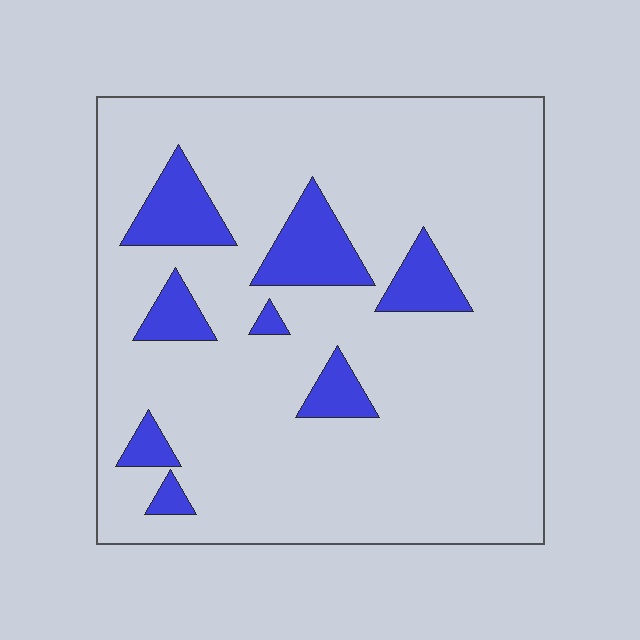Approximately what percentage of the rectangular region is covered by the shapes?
Approximately 15%.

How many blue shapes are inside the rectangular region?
8.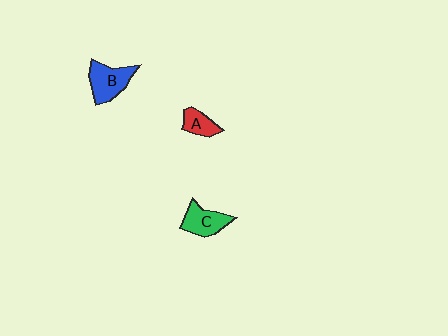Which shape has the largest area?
Shape B (blue).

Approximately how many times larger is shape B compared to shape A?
Approximately 1.7 times.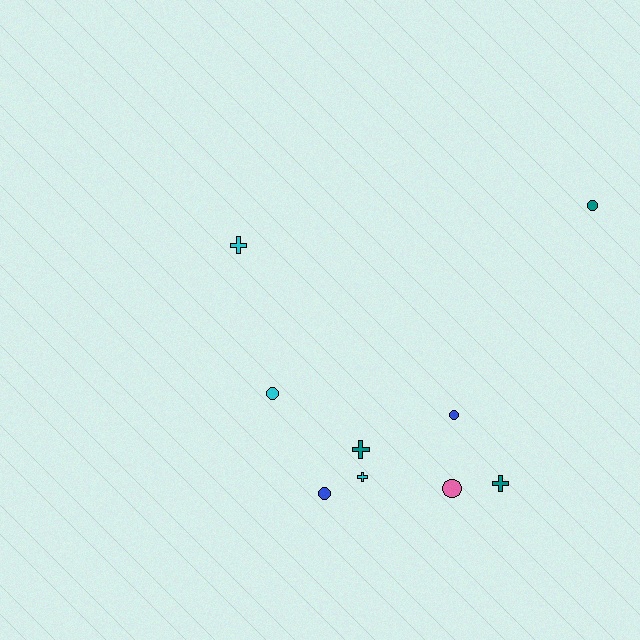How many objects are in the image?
There are 9 objects.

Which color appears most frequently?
Teal, with 3 objects.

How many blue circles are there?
There are 2 blue circles.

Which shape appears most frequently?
Circle, with 5 objects.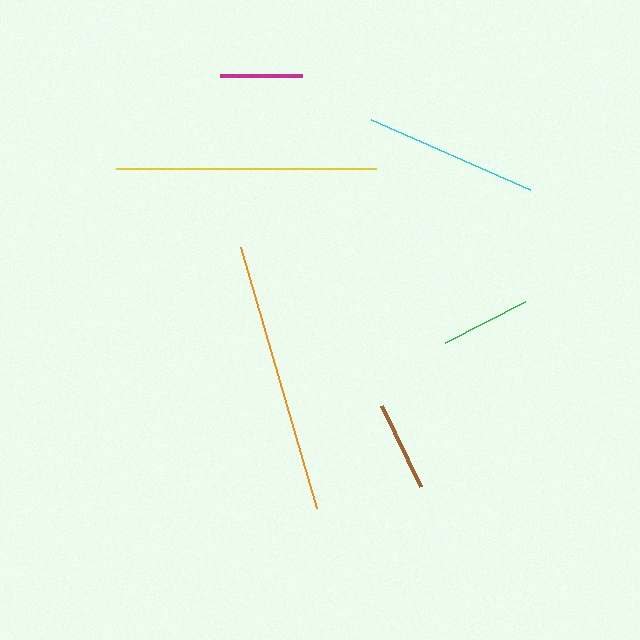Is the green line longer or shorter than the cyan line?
The cyan line is longer than the green line.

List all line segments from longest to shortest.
From longest to shortest: orange, yellow, cyan, green, brown, magenta.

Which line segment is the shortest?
The magenta line is the shortest at approximately 82 pixels.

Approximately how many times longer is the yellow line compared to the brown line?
The yellow line is approximately 2.9 times the length of the brown line.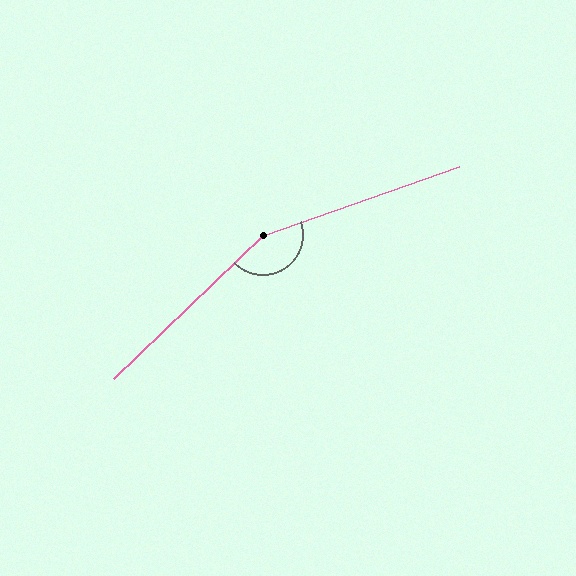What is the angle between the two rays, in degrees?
Approximately 155 degrees.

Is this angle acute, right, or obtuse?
It is obtuse.